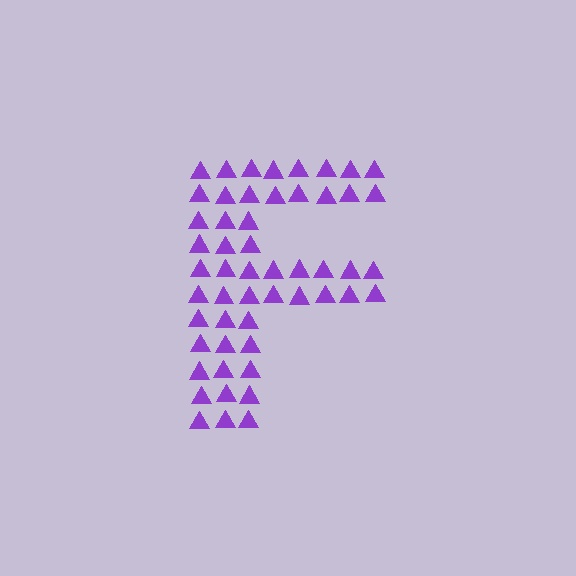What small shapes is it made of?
It is made of small triangles.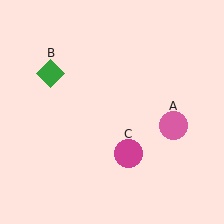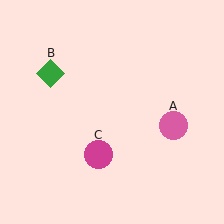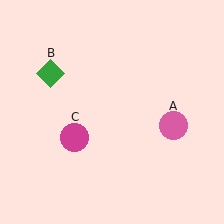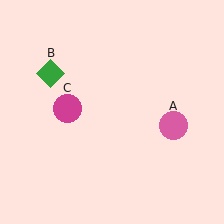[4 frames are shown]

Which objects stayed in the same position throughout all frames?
Pink circle (object A) and green diamond (object B) remained stationary.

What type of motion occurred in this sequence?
The magenta circle (object C) rotated clockwise around the center of the scene.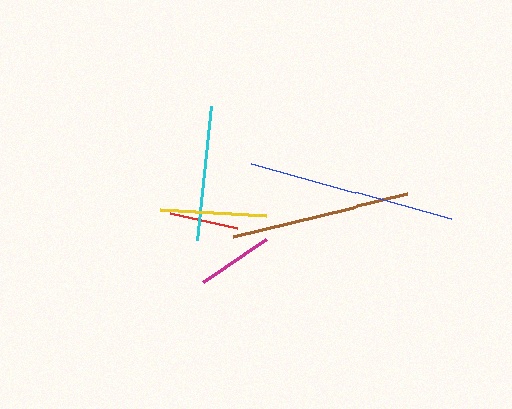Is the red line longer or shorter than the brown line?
The brown line is longer than the red line.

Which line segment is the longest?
The blue line is the longest at approximately 207 pixels.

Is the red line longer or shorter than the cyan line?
The cyan line is longer than the red line.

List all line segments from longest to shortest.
From longest to shortest: blue, brown, cyan, yellow, magenta, red.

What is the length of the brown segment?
The brown segment is approximately 179 pixels long.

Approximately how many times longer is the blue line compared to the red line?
The blue line is approximately 3.0 times the length of the red line.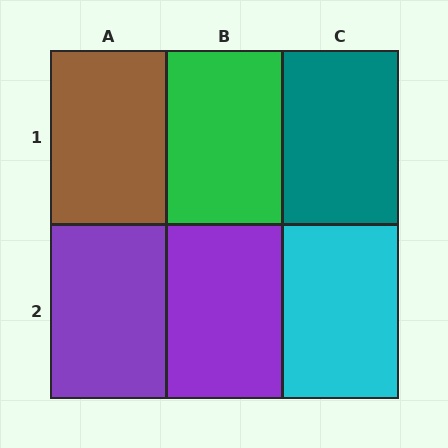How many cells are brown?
1 cell is brown.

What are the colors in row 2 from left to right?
Purple, purple, cyan.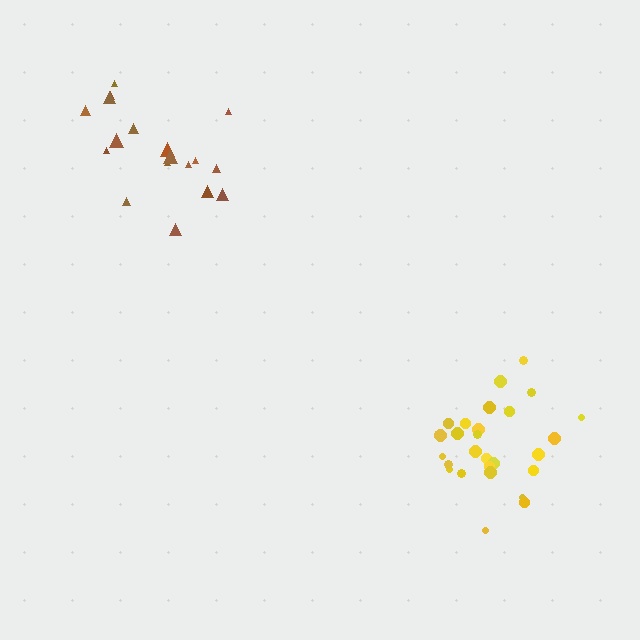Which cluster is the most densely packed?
Yellow.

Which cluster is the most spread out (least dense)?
Brown.